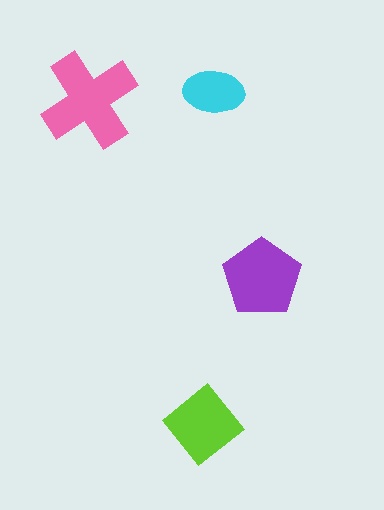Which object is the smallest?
The cyan ellipse.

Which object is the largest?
The pink cross.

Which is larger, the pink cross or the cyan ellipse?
The pink cross.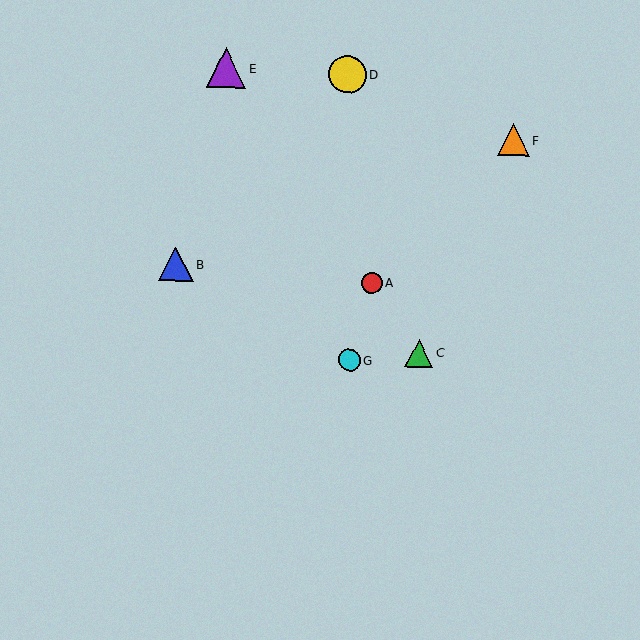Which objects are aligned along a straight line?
Objects A, C, E are aligned along a straight line.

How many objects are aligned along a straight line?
3 objects (A, C, E) are aligned along a straight line.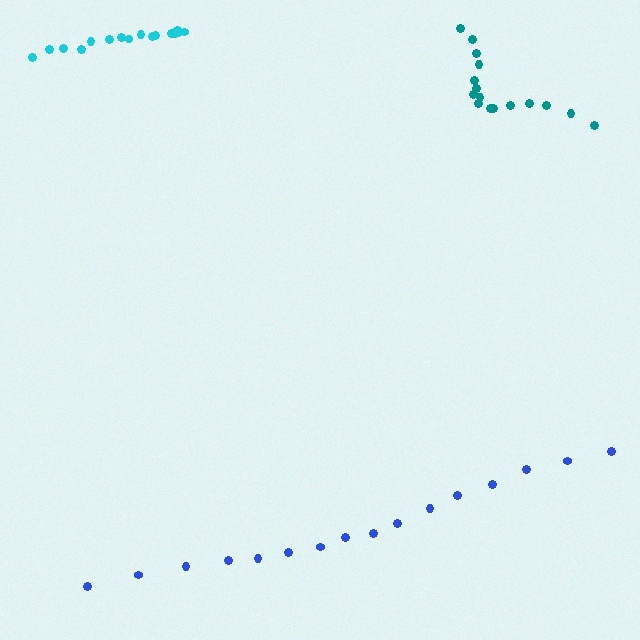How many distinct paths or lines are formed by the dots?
There are 3 distinct paths.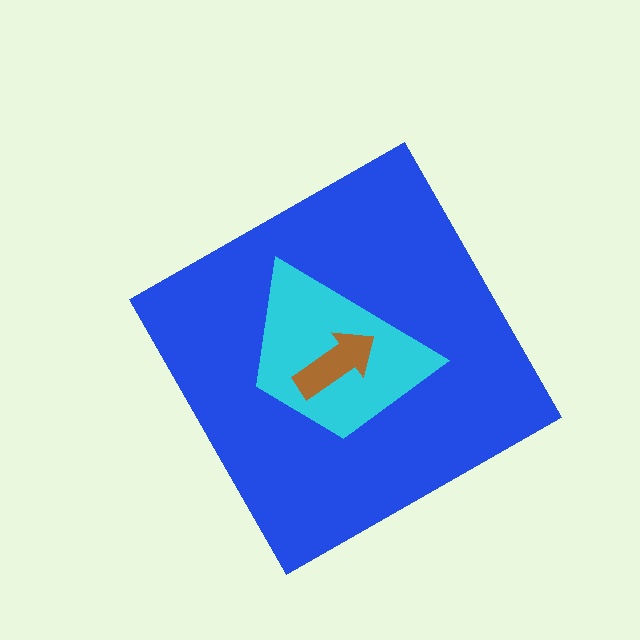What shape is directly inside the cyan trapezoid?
The brown arrow.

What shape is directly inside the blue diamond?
The cyan trapezoid.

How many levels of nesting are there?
3.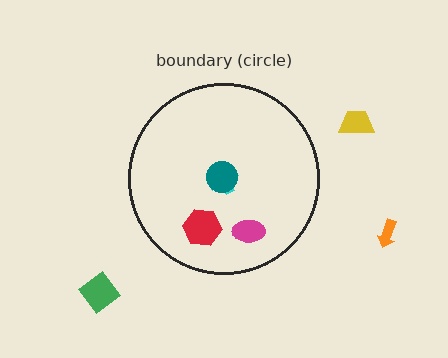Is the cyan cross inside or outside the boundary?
Inside.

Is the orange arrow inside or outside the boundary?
Outside.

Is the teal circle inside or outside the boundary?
Inside.